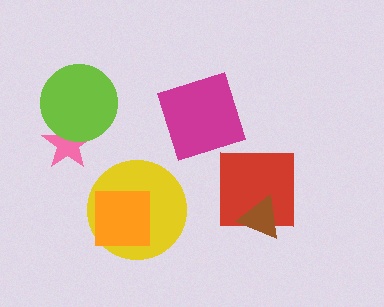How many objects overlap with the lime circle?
1 object overlaps with the lime circle.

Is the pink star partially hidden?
Yes, it is partially covered by another shape.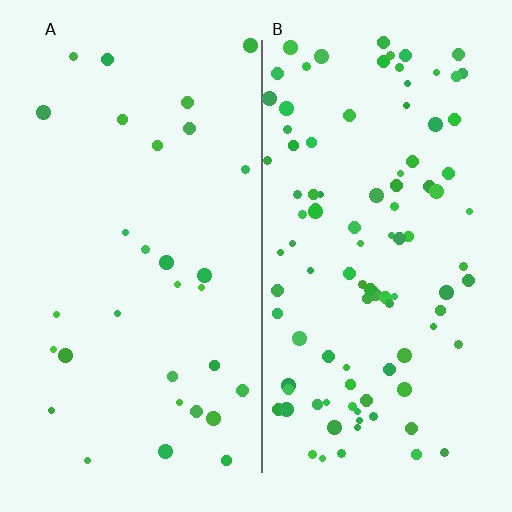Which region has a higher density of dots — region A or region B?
B (the right).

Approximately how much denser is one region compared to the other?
Approximately 3.2× — region B over region A.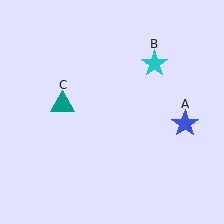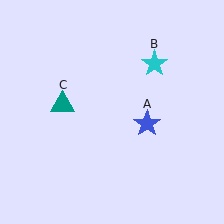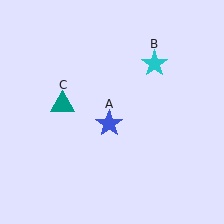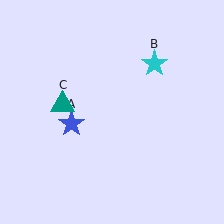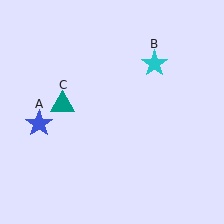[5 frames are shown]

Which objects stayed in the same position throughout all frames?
Cyan star (object B) and teal triangle (object C) remained stationary.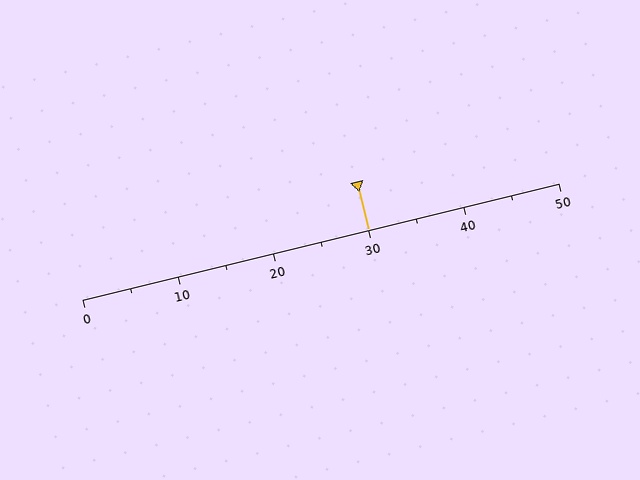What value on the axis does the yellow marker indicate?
The marker indicates approximately 30.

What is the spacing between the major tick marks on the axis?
The major ticks are spaced 10 apart.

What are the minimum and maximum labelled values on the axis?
The axis runs from 0 to 50.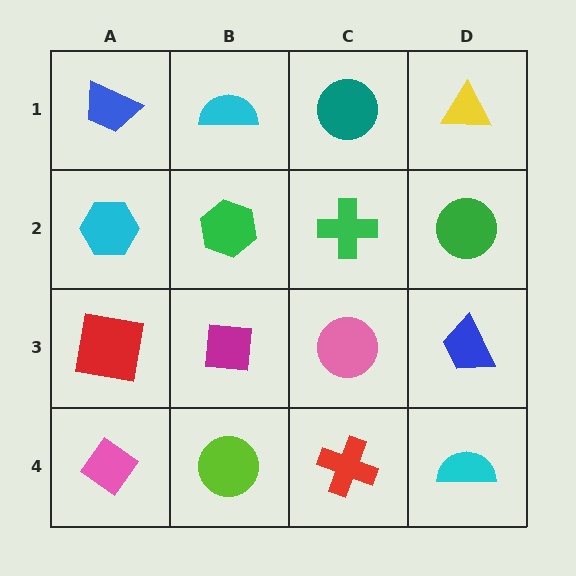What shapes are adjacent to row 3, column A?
A cyan hexagon (row 2, column A), a pink diamond (row 4, column A), a magenta square (row 3, column B).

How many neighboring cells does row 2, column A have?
3.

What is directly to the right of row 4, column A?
A lime circle.